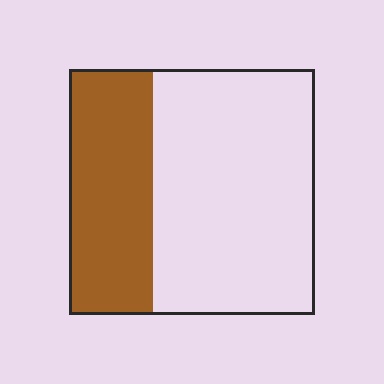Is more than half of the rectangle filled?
No.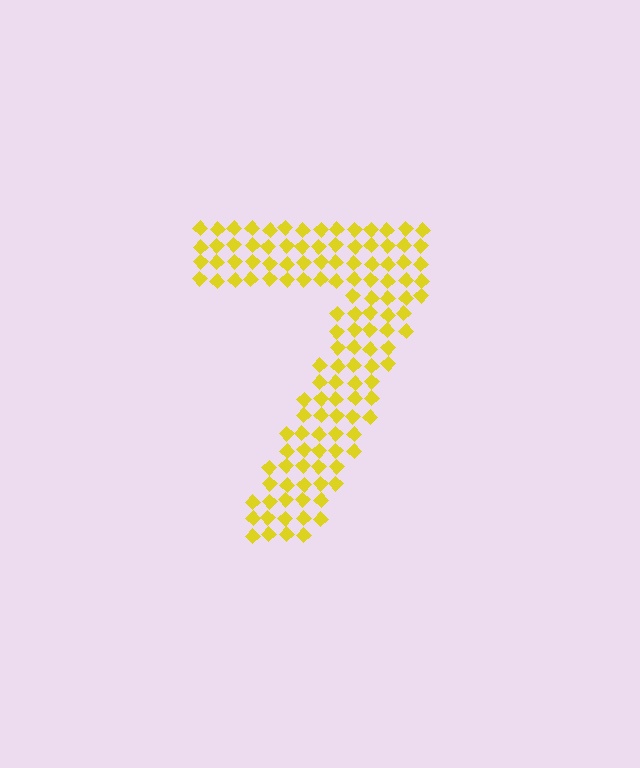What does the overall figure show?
The overall figure shows the digit 7.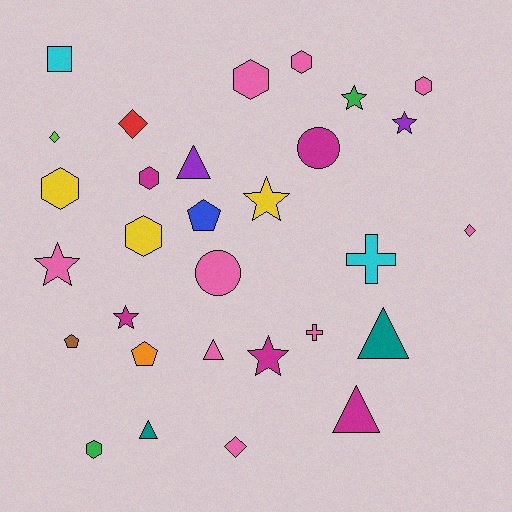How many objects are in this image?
There are 30 objects.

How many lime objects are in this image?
There is 1 lime object.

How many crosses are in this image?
There are 2 crosses.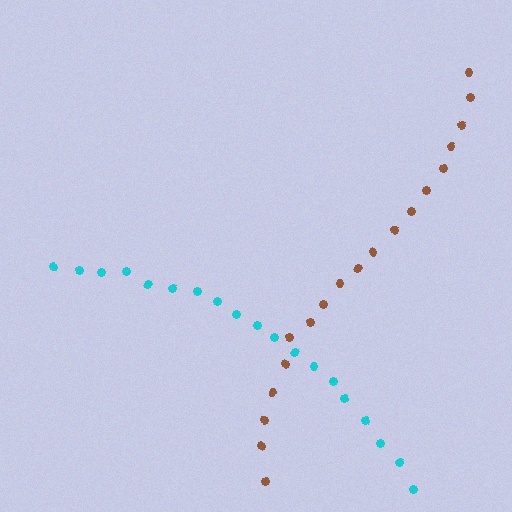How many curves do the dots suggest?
There are 2 distinct paths.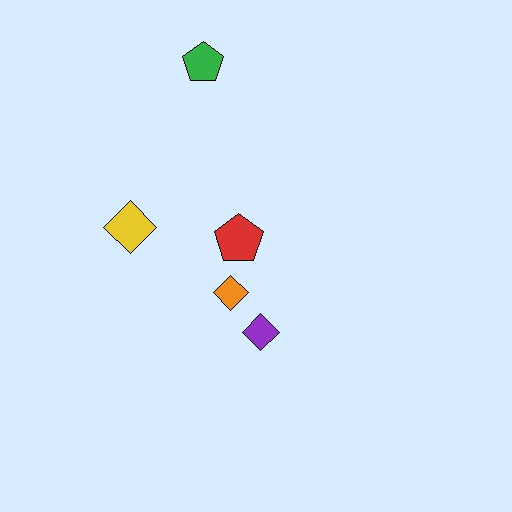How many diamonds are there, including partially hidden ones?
There are 3 diamonds.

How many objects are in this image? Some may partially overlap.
There are 5 objects.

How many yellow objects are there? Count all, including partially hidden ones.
There is 1 yellow object.